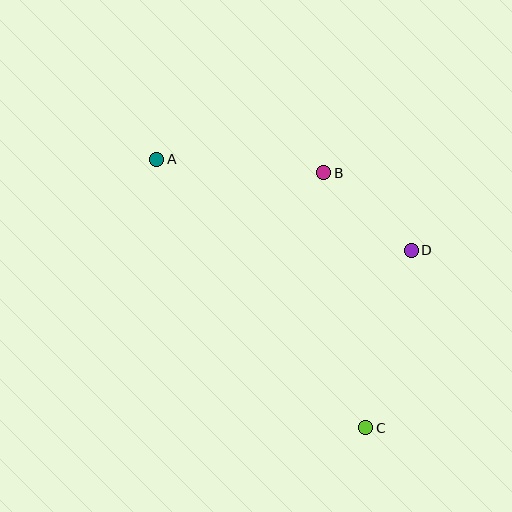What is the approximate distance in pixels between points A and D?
The distance between A and D is approximately 270 pixels.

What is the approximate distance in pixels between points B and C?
The distance between B and C is approximately 259 pixels.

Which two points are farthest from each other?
Points A and C are farthest from each other.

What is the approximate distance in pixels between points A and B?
The distance between A and B is approximately 168 pixels.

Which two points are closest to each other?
Points B and D are closest to each other.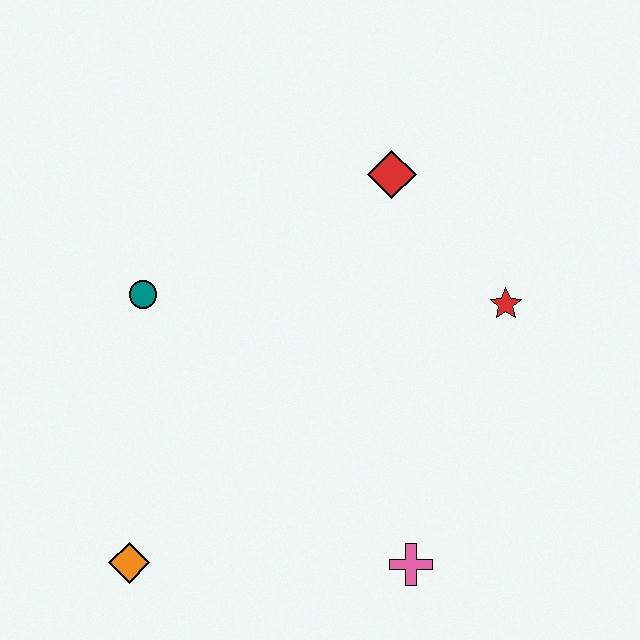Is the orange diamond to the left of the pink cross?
Yes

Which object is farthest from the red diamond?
The orange diamond is farthest from the red diamond.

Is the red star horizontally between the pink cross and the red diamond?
No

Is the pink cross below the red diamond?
Yes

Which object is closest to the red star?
The red diamond is closest to the red star.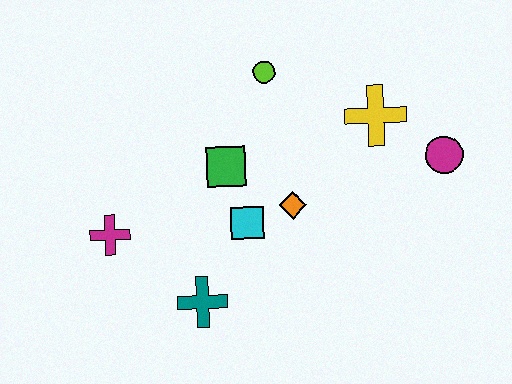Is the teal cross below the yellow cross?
Yes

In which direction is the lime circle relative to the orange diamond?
The lime circle is above the orange diamond.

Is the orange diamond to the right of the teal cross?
Yes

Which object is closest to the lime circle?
The green square is closest to the lime circle.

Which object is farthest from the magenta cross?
The magenta circle is farthest from the magenta cross.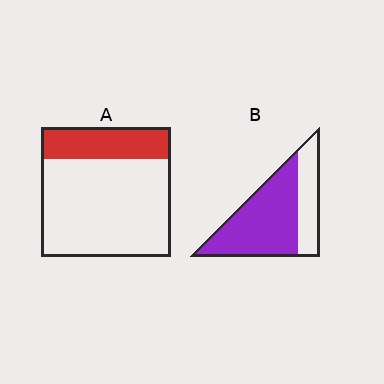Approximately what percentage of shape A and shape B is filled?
A is approximately 25% and B is approximately 70%.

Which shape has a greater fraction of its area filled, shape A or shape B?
Shape B.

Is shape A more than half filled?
No.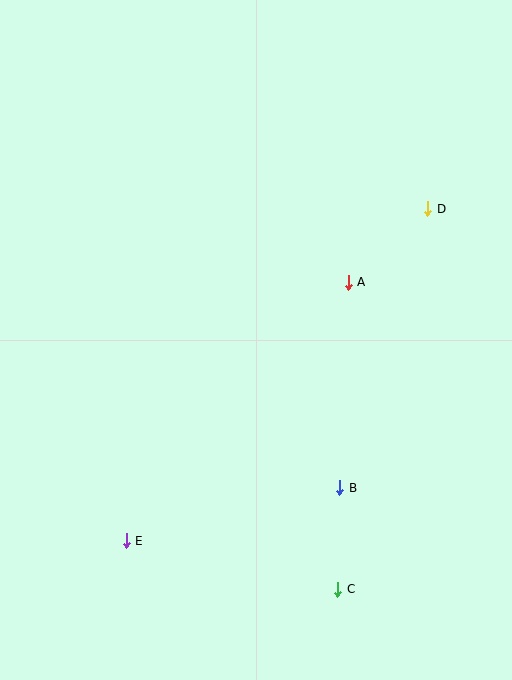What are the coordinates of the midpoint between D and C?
The midpoint between D and C is at (383, 399).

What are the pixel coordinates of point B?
Point B is at (340, 488).